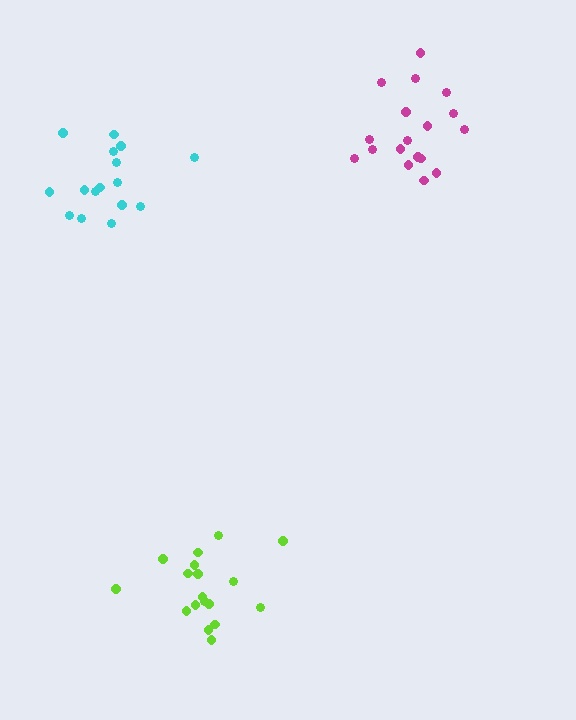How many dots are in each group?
Group 1: 18 dots, Group 2: 16 dots, Group 3: 18 dots (52 total).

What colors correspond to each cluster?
The clusters are colored: magenta, cyan, lime.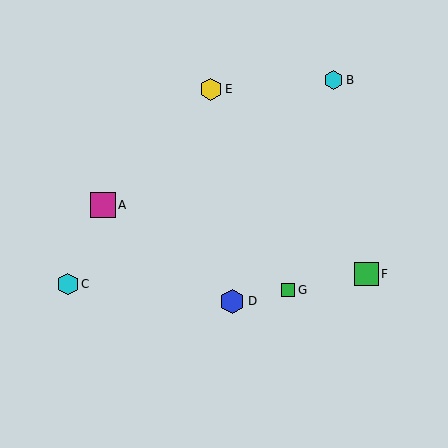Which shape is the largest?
The blue hexagon (labeled D) is the largest.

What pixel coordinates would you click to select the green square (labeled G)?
Click at (288, 290) to select the green square G.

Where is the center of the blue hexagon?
The center of the blue hexagon is at (232, 301).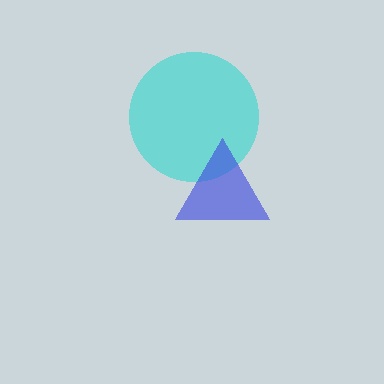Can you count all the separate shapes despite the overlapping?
Yes, there are 2 separate shapes.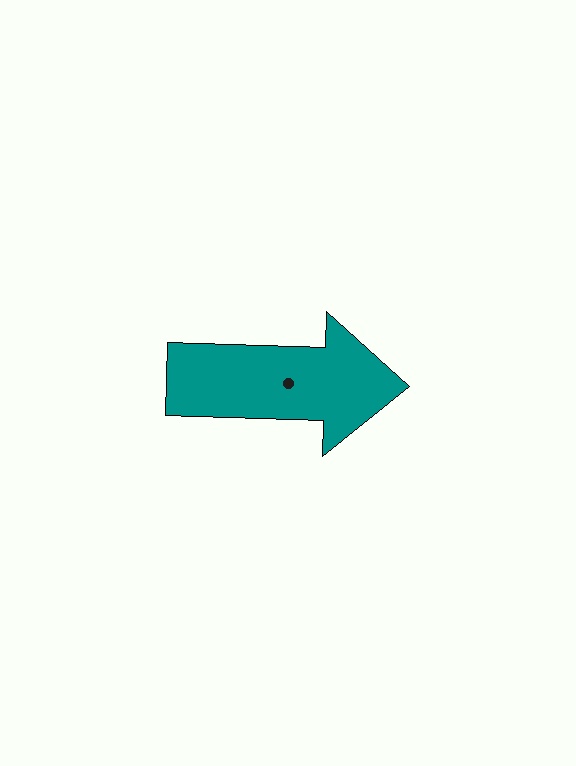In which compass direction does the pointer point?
East.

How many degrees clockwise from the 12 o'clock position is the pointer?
Approximately 92 degrees.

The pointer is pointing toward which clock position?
Roughly 3 o'clock.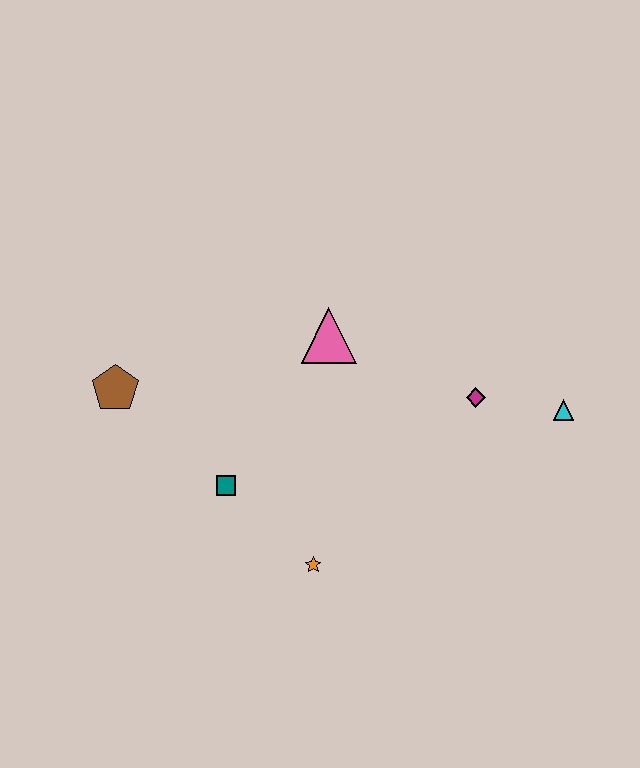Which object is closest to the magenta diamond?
The cyan triangle is closest to the magenta diamond.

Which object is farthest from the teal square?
The cyan triangle is farthest from the teal square.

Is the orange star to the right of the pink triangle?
No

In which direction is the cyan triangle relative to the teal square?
The cyan triangle is to the right of the teal square.